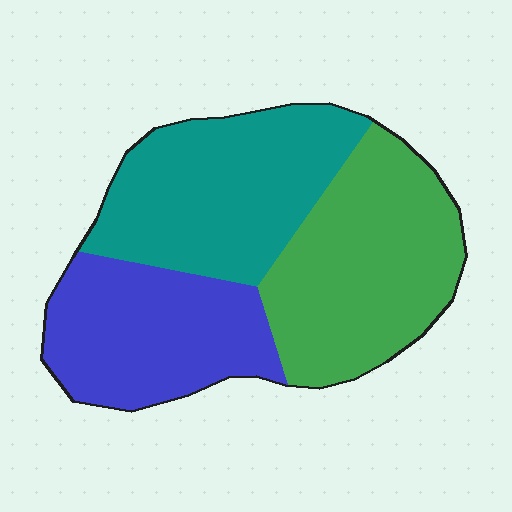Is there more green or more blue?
Green.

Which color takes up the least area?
Blue, at roughly 30%.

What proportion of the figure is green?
Green takes up about three eighths (3/8) of the figure.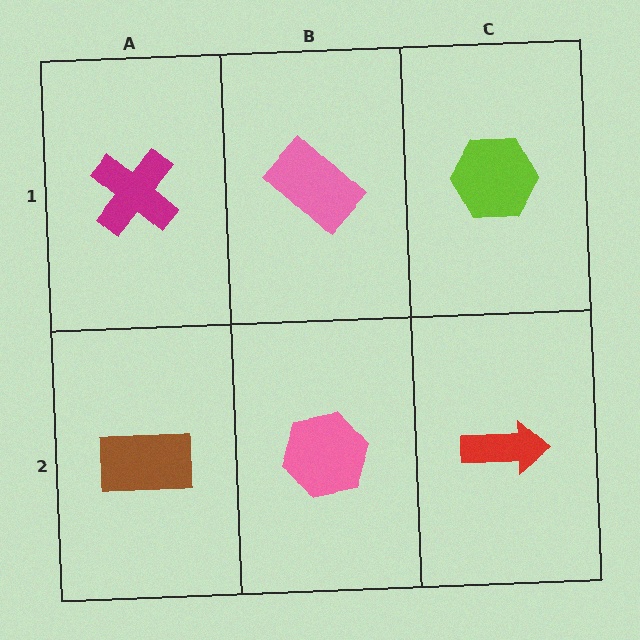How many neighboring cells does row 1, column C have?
2.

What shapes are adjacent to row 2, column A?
A magenta cross (row 1, column A), a pink hexagon (row 2, column B).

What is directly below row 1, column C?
A red arrow.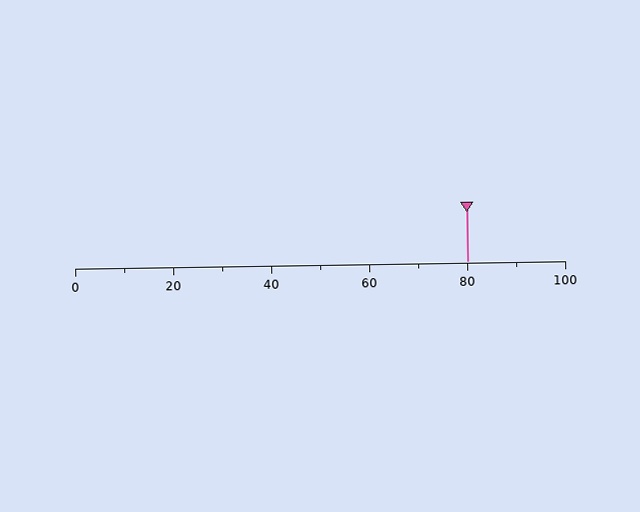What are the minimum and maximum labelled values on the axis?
The axis runs from 0 to 100.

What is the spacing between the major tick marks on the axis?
The major ticks are spaced 20 apart.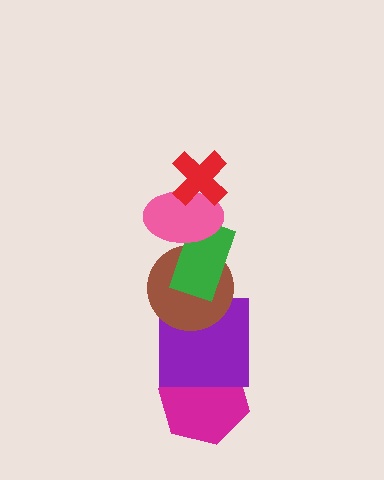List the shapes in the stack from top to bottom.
From top to bottom: the red cross, the pink ellipse, the green rectangle, the brown circle, the purple square, the magenta hexagon.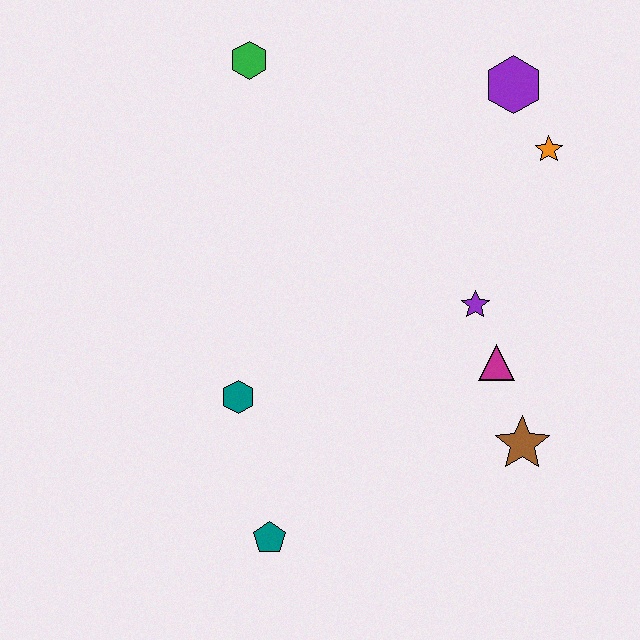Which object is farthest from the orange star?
The teal pentagon is farthest from the orange star.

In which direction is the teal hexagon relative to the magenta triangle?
The teal hexagon is to the left of the magenta triangle.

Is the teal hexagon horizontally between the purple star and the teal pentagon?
No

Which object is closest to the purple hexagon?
The orange star is closest to the purple hexagon.